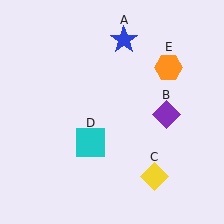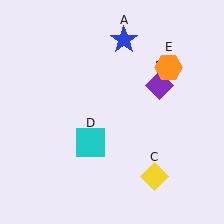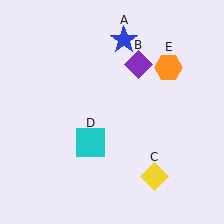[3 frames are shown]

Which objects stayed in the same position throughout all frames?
Blue star (object A) and yellow diamond (object C) and cyan square (object D) and orange hexagon (object E) remained stationary.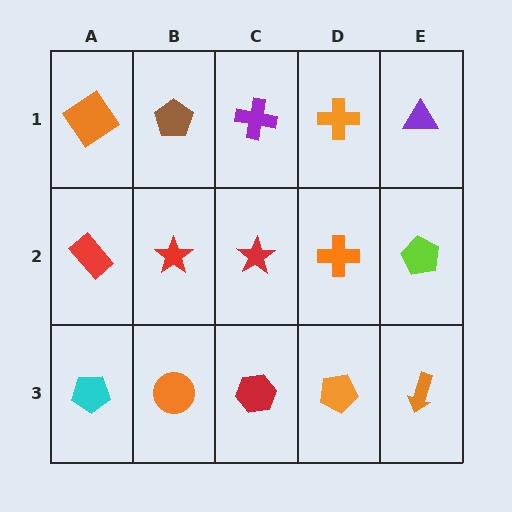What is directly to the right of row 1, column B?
A purple cross.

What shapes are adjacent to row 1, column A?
A red rectangle (row 2, column A), a brown pentagon (row 1, column B).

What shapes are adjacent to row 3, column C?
A red star (row 2, column C), an orange circle (row 3, column B), an orange pentagon (row 3, column D).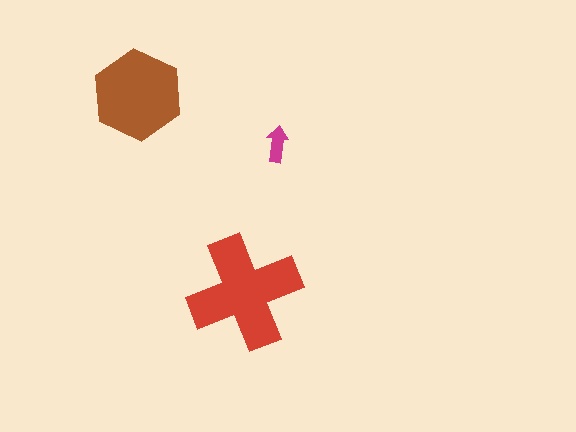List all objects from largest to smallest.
The red cross, the brown hexagon, the magenta arrow.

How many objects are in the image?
There are 3 objects in the image.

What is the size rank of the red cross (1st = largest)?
1st.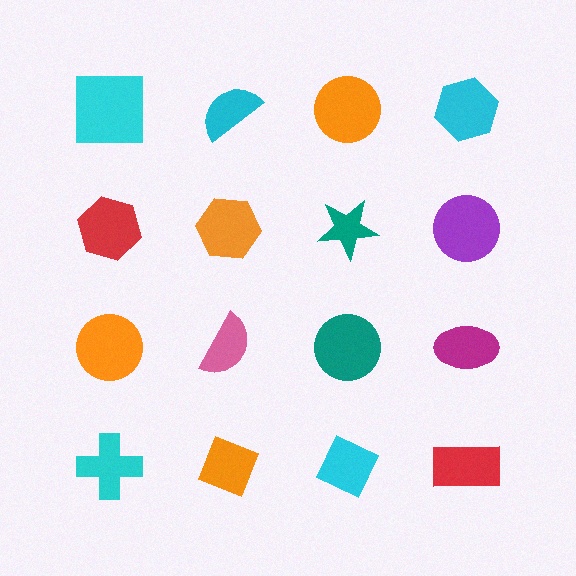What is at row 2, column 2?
An orange hexagon.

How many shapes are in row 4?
4 shapes.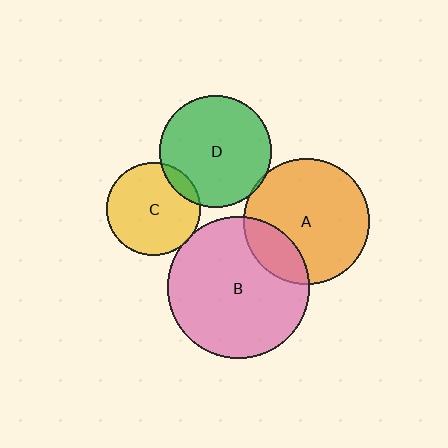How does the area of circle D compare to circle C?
Approximately 1.4 times.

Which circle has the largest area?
Circle B (pink).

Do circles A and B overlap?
Yes.